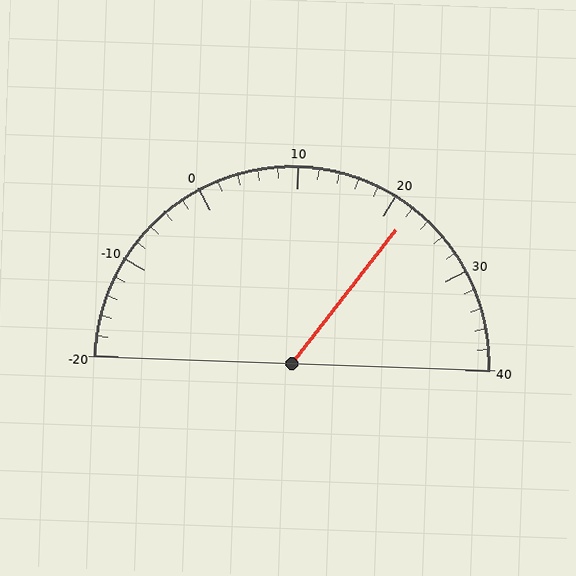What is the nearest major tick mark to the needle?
The nearest major tick mark is 20.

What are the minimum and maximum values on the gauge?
The gauge ranges from -20 to 40.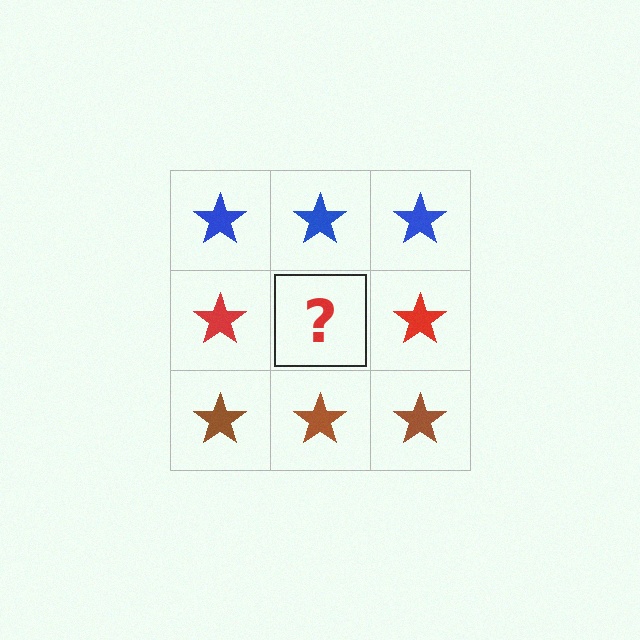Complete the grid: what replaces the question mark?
The question mark should be replaced with a red star.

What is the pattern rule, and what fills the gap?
The rule is that each row has a consistent color. The gap should be filled with a red star.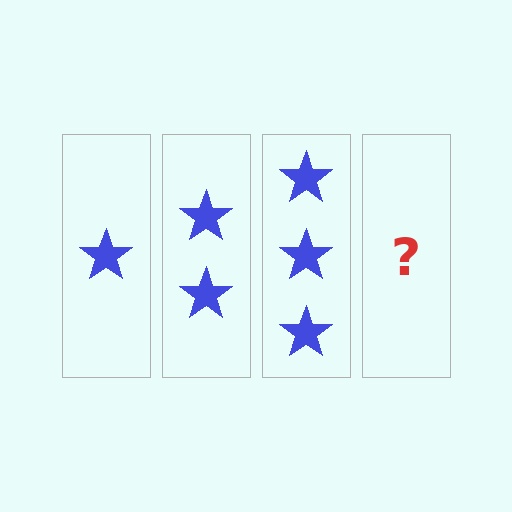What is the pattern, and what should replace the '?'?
The pattern is that each step adds one more star. The '?' should be 4 stars.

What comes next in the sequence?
The next element should be 4 stars.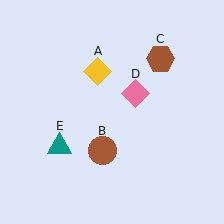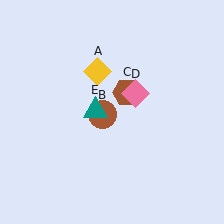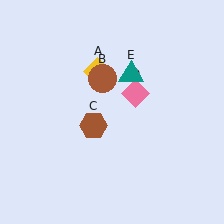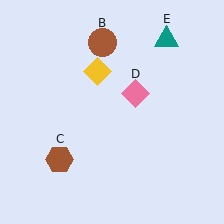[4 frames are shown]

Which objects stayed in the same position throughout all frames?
Yellow diamond (object A) and pink diamond (object D) remained stationary.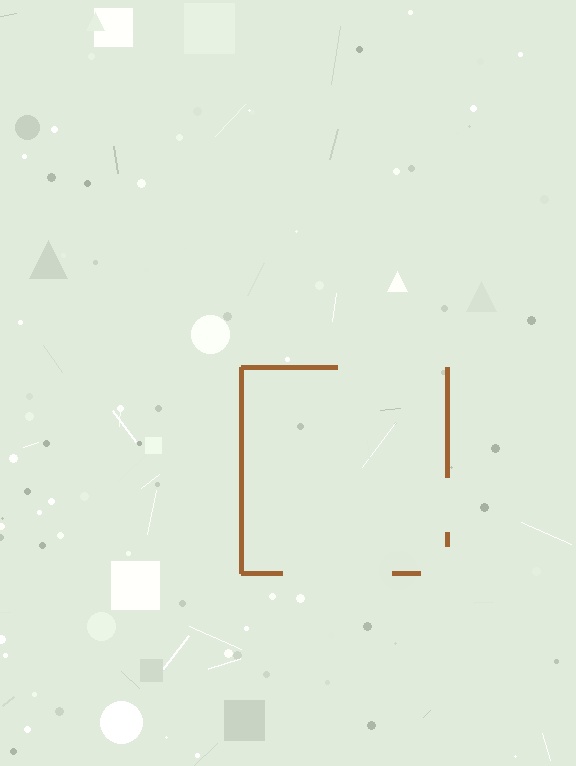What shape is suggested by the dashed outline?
The dashed outline suggests a square.